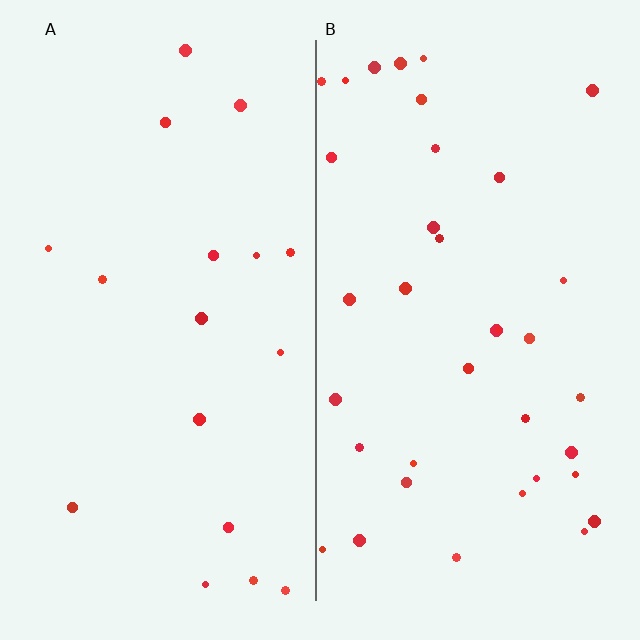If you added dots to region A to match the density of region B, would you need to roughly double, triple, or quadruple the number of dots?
Approximately double.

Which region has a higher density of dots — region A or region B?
B (the right).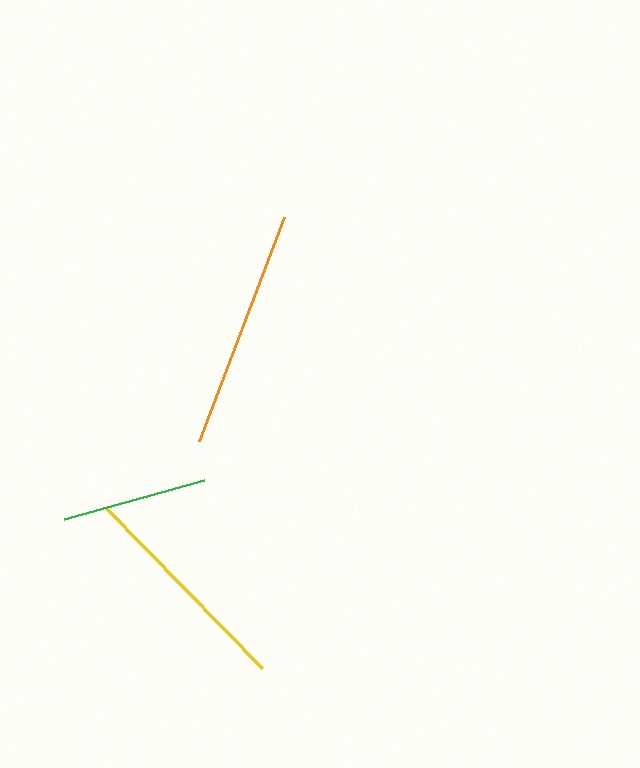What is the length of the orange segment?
The orange segment is approximately 239 pixels long.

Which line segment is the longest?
The orange line is the longest at approximately 239 pixels.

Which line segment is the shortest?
The green line is the shortest at approximately 146 pixels.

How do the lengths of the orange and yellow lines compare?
The orange and yellow lines are approximately the same length.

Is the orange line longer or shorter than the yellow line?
The orange line is longer than the yellow line.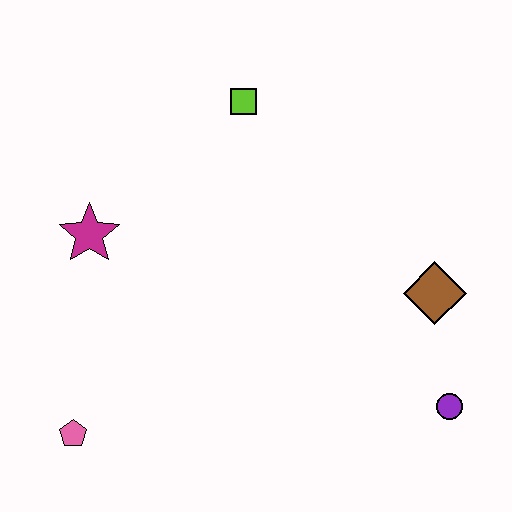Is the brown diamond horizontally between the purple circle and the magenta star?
Yes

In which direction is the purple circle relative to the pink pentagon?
The purple circle is to the right of the pink pentagon.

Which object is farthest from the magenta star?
The purple circle is farthest from the magenta star.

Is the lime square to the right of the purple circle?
No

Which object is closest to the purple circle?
The brown diamond is closest to the purple circle.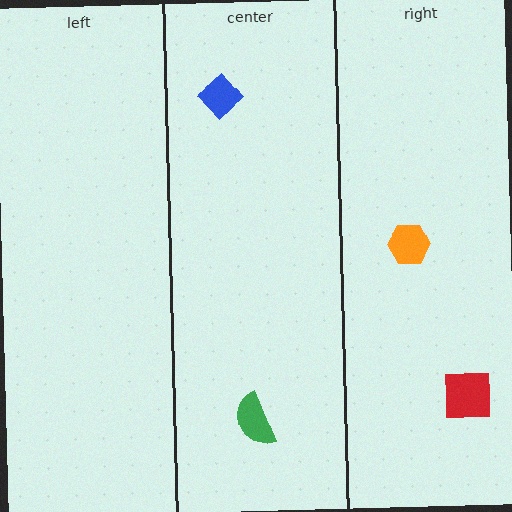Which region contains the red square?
The right region.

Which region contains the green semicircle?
The center region.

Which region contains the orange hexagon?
The right region.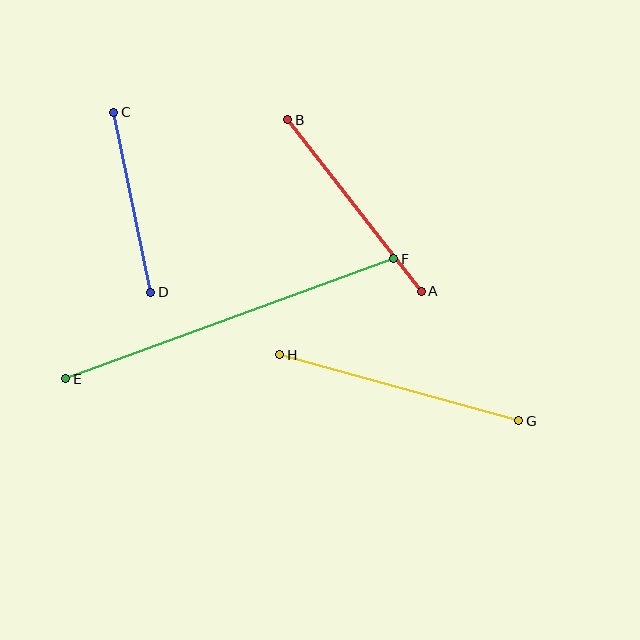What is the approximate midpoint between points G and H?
The midpoint is at approximately (399, 388) pixels.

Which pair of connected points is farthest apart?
Points E and F are farthest apart.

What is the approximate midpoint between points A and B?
The midpoint is at approximately (355, 205) pixels.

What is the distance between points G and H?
The distance is approximately 248 pixels.